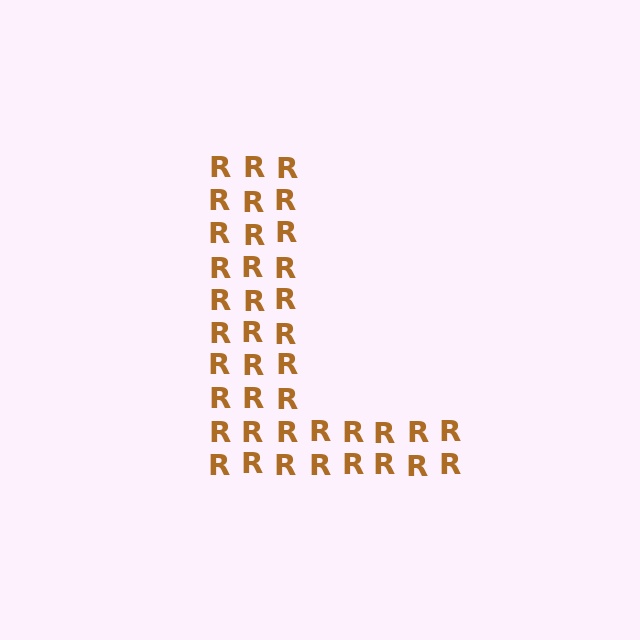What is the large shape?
The large shape is the letter L.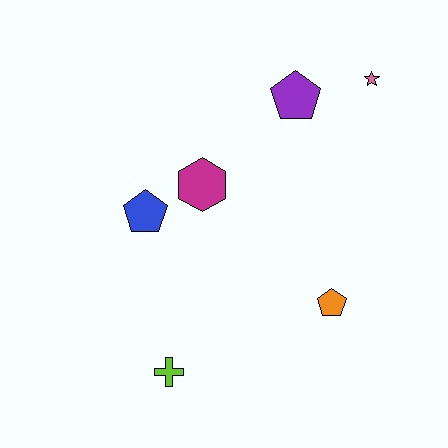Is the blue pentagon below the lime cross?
No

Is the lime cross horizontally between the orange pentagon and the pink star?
No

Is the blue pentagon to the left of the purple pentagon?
Yes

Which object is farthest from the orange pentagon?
The pink star is farthest from the orange pentagon.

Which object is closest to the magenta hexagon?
The blue pentagon is closest to the magenta hexagon.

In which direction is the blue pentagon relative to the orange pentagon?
The blue pentagon is to the left of the orange pentagon.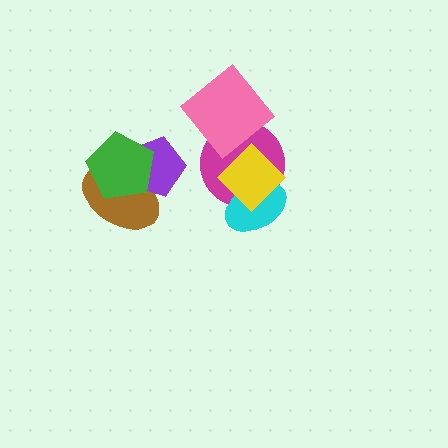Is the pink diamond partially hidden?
Yes, it is partially covered by another shape.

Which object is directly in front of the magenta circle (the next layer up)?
The cyan ellipse is directly in front of the magenta circle.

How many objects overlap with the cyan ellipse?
2 objects overlap with the cyan ellipse.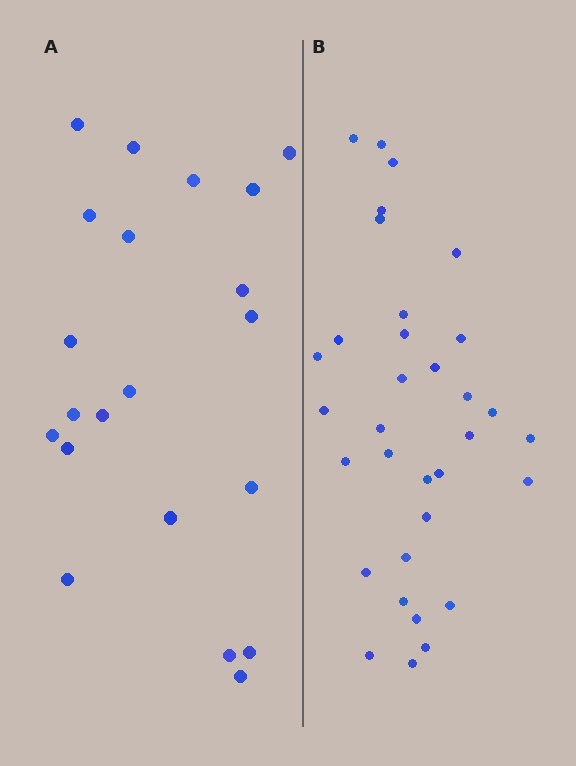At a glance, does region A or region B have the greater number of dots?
Region B (the right region) has more dots.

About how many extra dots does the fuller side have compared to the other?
Region B has roughly 12 or so more dots than region A.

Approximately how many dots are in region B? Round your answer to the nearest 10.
About 30 dots. (The exact count is 33, which rounds to 30.)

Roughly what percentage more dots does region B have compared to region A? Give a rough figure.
About 55% more.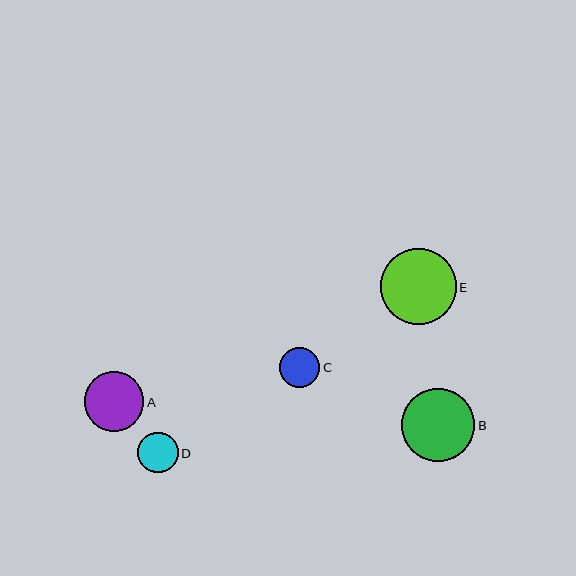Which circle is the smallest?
Circle C is the smallest with a size of approximately 40 pixels.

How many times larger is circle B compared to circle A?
Circle B is approximately 1.2 times the size of circle A.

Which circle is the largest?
Circle E is the largest with a size of approximately 76 pixels.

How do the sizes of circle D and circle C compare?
Circle D and circle C are approximately the same size.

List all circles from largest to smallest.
From largest to smallest: E, B, A, D, C.